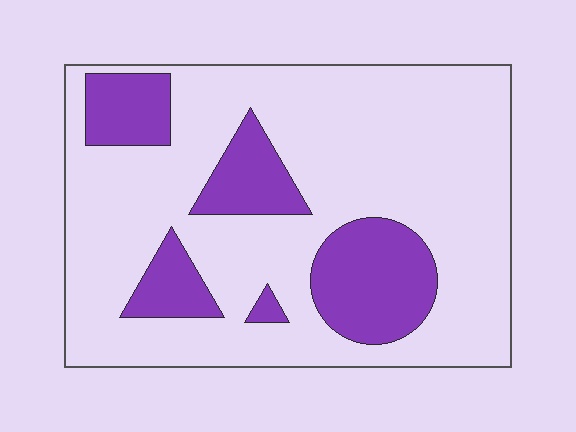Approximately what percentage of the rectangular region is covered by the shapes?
Approximately 25%.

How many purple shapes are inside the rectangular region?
5.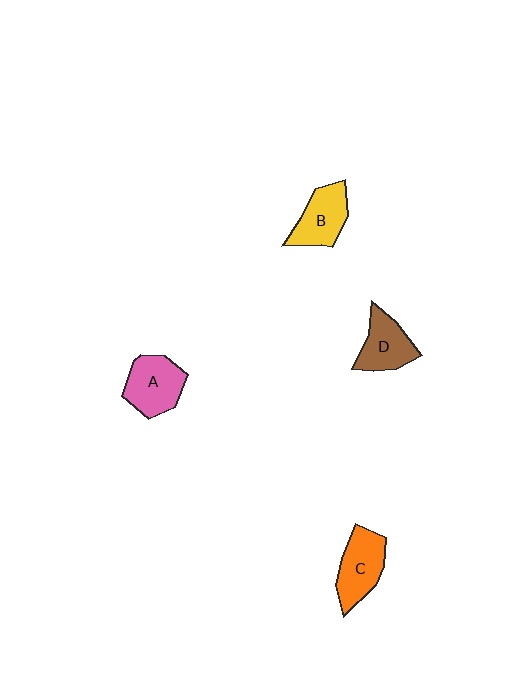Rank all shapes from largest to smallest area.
From largest to smallest: A (pink), C (orange), B (yellow), D (brown).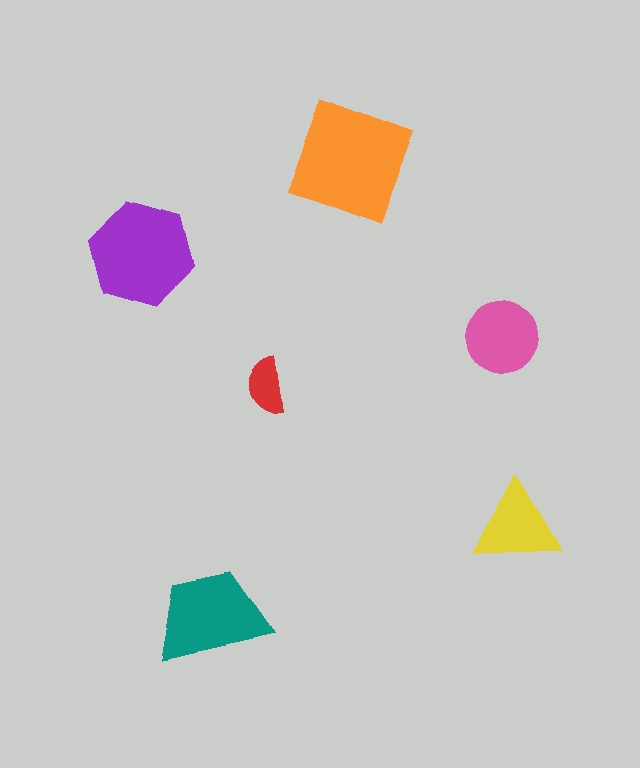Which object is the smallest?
The red semicircle.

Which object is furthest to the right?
The yellow triangle is rightmost.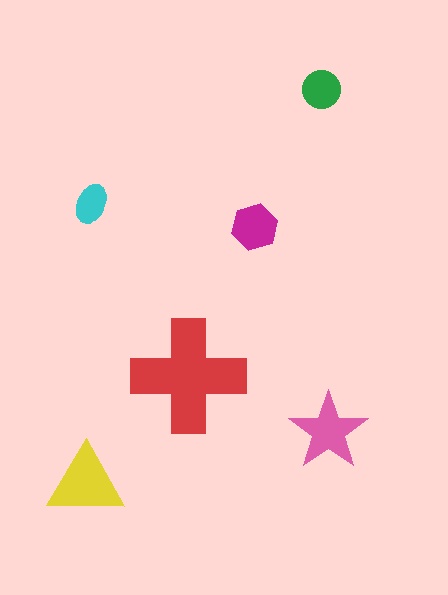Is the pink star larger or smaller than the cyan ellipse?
Larger.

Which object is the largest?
The red cross.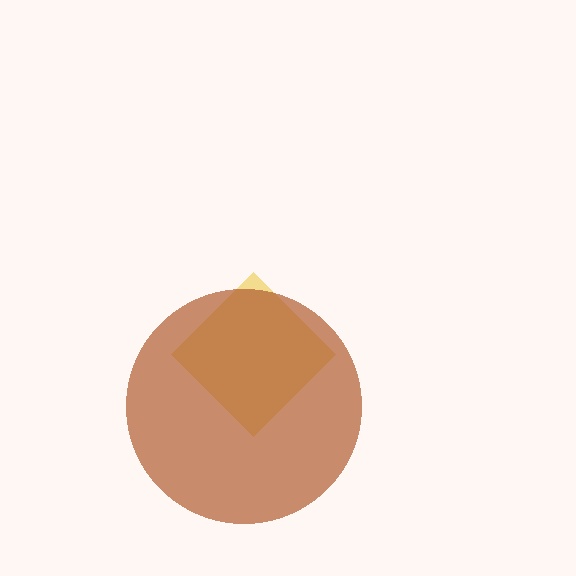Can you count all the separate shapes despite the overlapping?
Yes, there are 2 separate shapes.